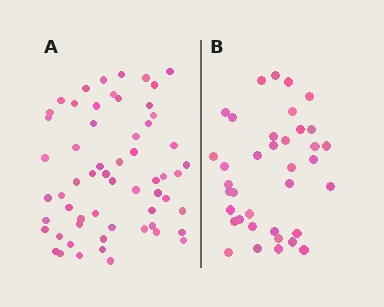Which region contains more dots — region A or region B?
Region A (the left region) has more dots.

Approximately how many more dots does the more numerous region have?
Region A has approximately 20 more dots than region B.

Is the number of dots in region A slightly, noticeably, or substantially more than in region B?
Region A has substantially more. The ratio is roughly 1.6 to 1.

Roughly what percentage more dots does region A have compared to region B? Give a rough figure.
About 60% more.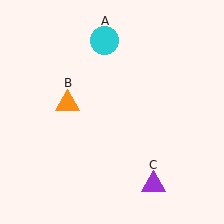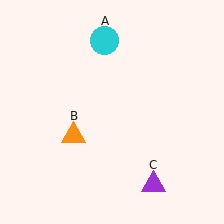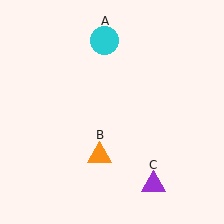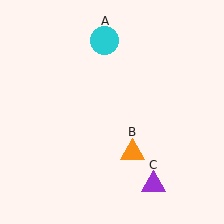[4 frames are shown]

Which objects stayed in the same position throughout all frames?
Cyan circle (object A) and purple triangle (object C) remained stationary.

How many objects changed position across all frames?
1 object changed position: orange triangle (object B).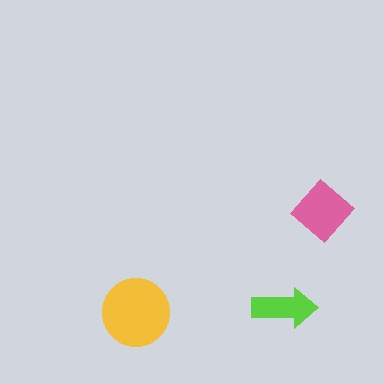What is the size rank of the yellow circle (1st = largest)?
1st.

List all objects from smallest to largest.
The lime arrow, the pink diamond, the yellow circle.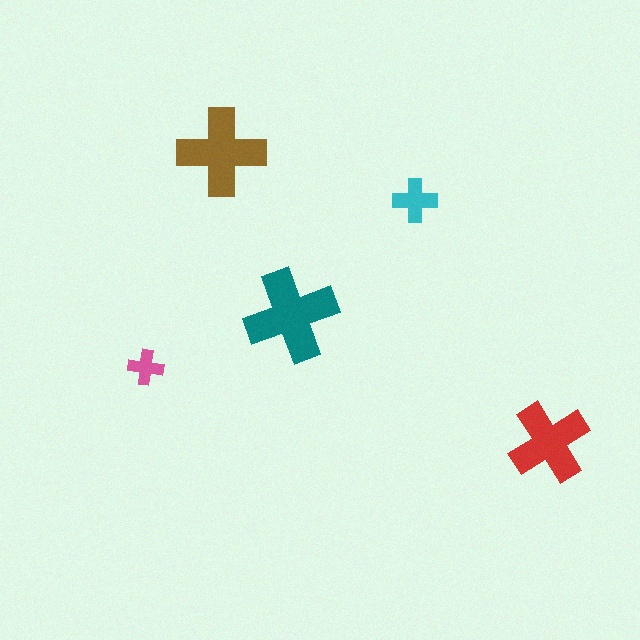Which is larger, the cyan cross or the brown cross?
The brown one.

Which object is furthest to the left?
The pink cross is leftmost.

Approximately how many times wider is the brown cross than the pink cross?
About 2.5 times wider.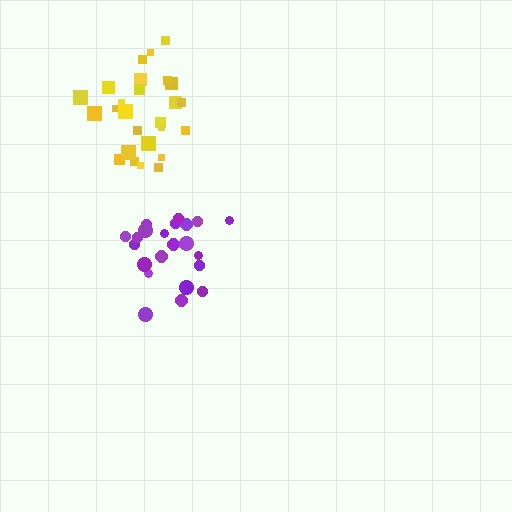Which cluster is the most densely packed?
Purple.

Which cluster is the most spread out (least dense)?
Yellow.